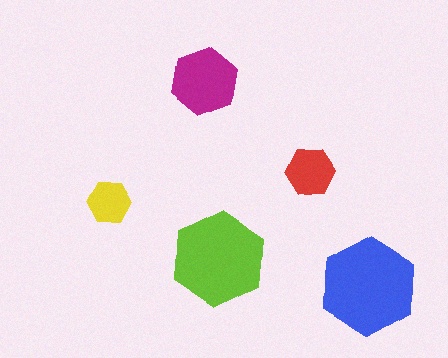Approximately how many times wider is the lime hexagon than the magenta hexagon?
About 1.5 times wider.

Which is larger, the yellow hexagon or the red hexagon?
The red one.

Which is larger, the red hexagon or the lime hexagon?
The lime one.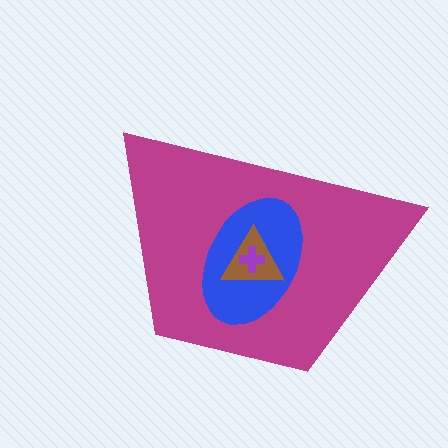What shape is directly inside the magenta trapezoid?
The blue ellipse.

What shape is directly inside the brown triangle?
The purple cross.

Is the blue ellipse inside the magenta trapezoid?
Yes.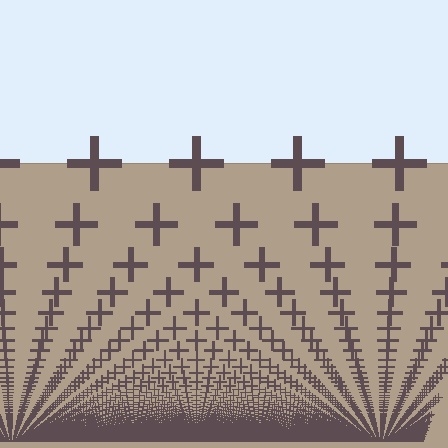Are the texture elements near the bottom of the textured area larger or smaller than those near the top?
Smaller. The gradient is inverted — elements near the bottom are smaller and denser.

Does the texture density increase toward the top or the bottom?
Density increases toward the bottom.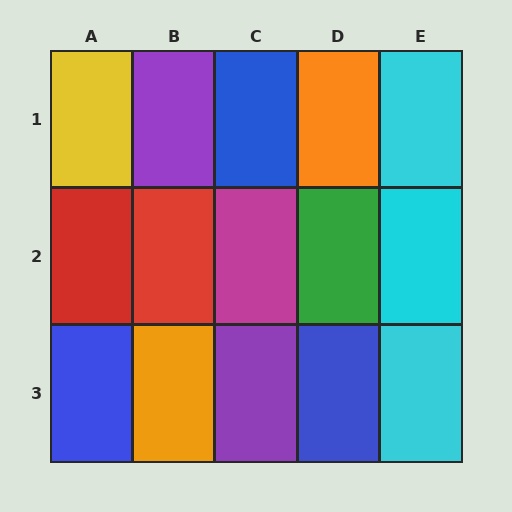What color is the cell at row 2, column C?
Magenta.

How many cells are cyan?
3 cells are cyan.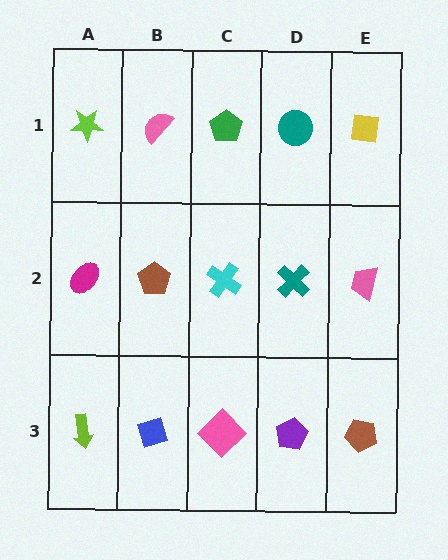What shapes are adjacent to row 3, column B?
A brown pentagon (row 2, column B), a lime arrow (row 3, column A), a pink diamond (row 3, column C).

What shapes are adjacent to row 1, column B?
A brown pentagon (row 2, column B), a lime star (row 1, column A), a green pentagon (row 1, column C).